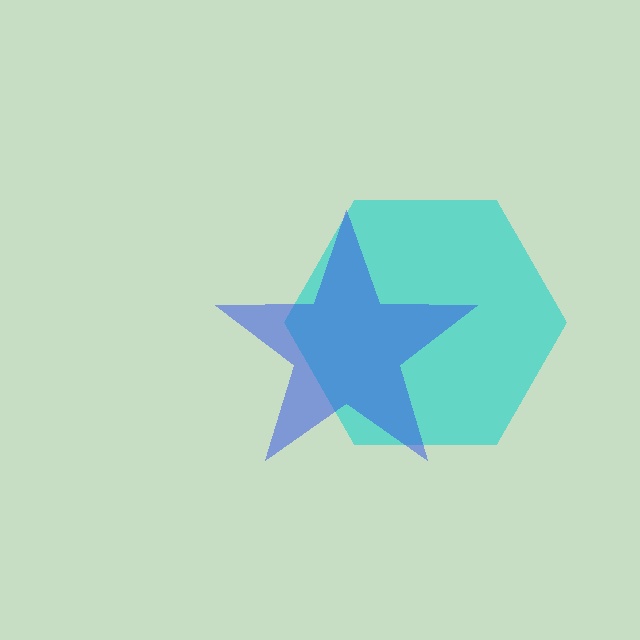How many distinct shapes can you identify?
There are 2 distinct shapes: a cyan hexagon, a blue star.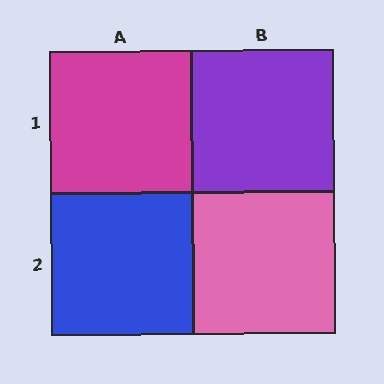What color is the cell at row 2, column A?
Blue.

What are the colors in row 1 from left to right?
Magenta, purple.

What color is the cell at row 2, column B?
Pink.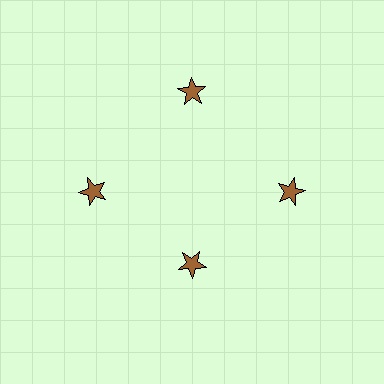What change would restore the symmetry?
The symmetry would be restored by moving it outward, back onto the ring so that all 4 stars sit at equal angles and equal distance from the center.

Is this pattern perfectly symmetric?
No. The 4 brown stars are arranged in a ring, but one element near the 6 o'clock position is pulled inward toward the center, breaking the 4-fold rotational symmetry.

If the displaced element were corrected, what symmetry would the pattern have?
It would have 4-fold rotational symmetry — the pattern would map onto itself every 90 degrees.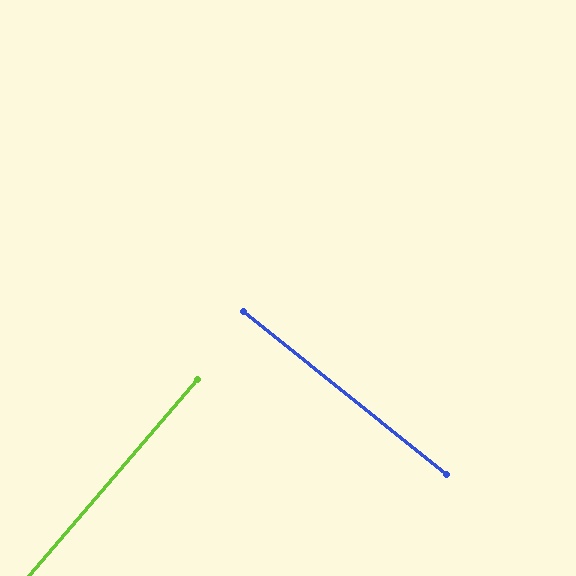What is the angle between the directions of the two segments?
Approximately 88 degrees.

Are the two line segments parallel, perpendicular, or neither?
Perpendicular — they meet at approximately 88°.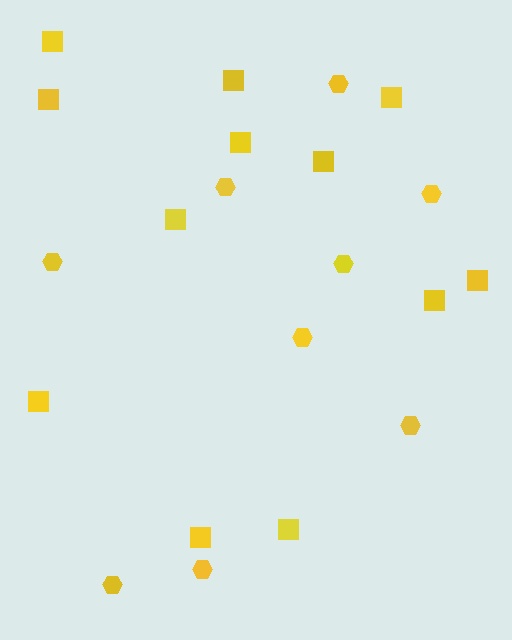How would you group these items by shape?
There are 2 groups: one group of hexagons (9) and one group of squares (12).